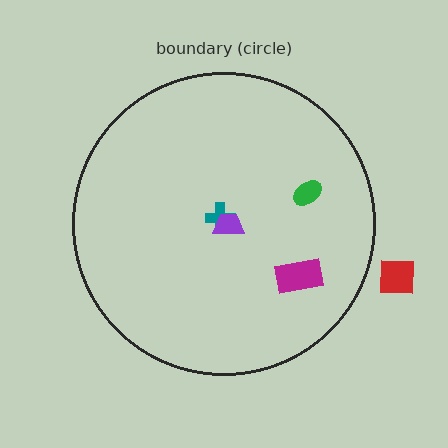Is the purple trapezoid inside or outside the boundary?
Inside.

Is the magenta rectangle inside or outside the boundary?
Inside.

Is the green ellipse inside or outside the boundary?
Inside.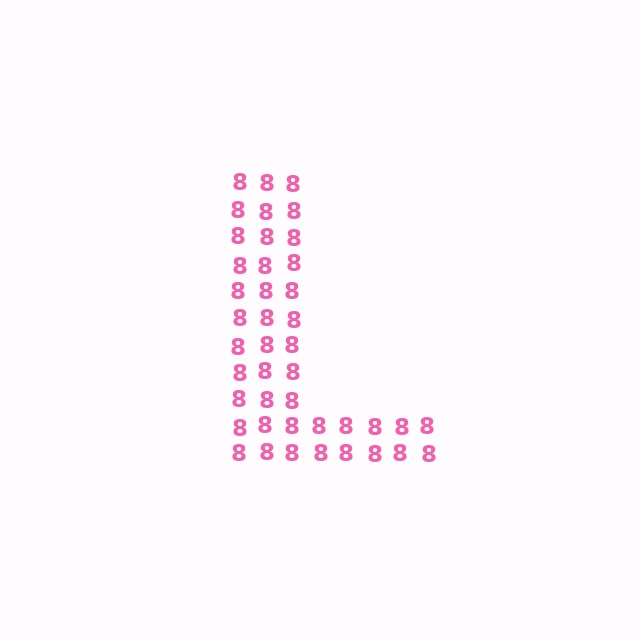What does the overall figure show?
The overall figure shows the letter L.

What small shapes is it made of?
It is made of small digit 8's.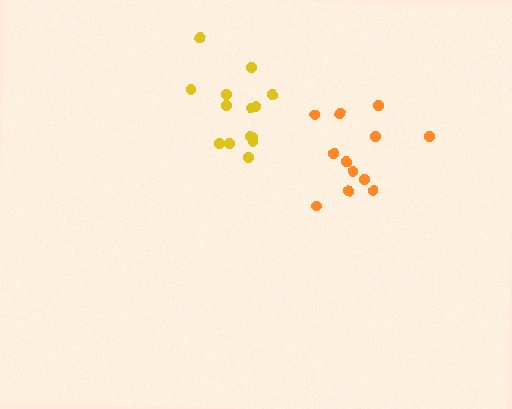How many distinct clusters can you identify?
There are 2 distinct clusters.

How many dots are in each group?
Group 1: 14 dots, Group 2: 12 dots (26 total).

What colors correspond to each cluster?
The clusters are colored: yellow, orange.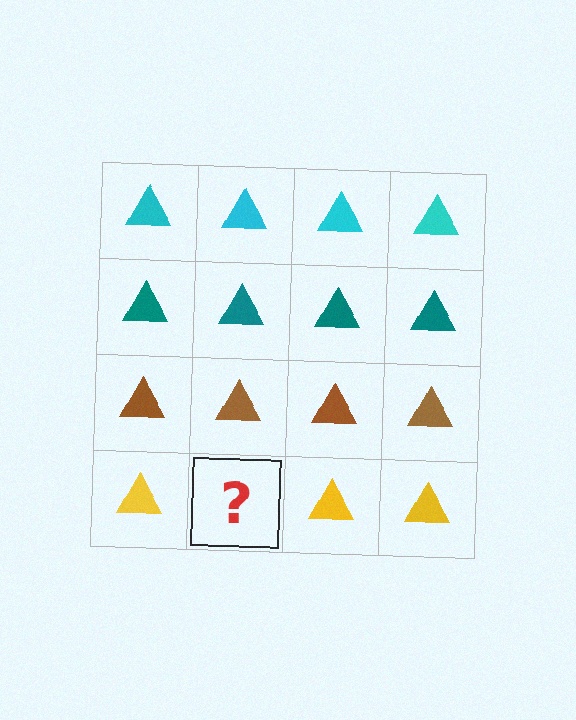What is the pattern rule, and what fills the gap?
The rule is that each row has a consistent color. The gap should be filled with a yellow triangle.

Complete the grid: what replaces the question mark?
The question mark should be replaced with a yellow triangle.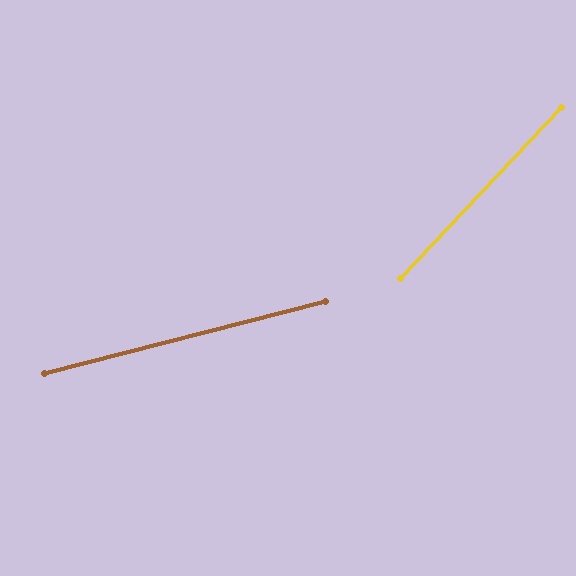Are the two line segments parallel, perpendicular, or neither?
Neither parallel nor perpendicular — they differ by about 32°.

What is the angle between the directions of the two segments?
Approximately 32 degrees.